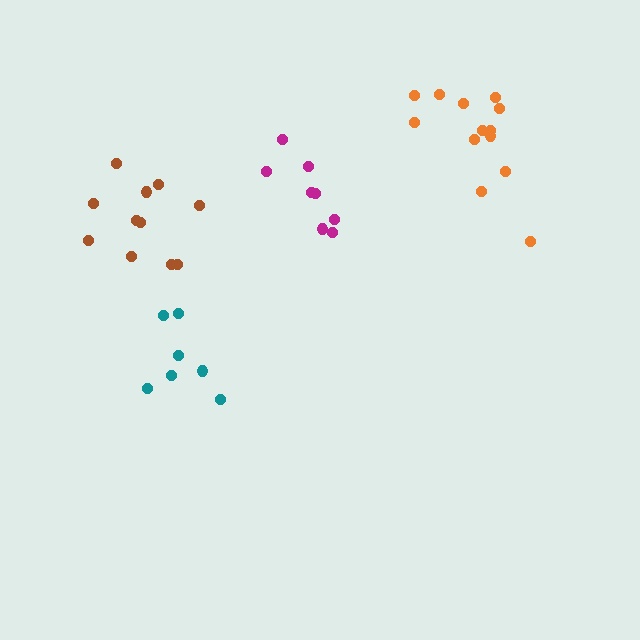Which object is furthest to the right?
The orange cluster is rightmost.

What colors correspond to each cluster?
The clusters are colored: teal, magenta, brown, orange.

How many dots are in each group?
Group 1: 7 dots, Group 2: 8 dots, Group 3: 11 dots, Group 4: 13 dots (39 total).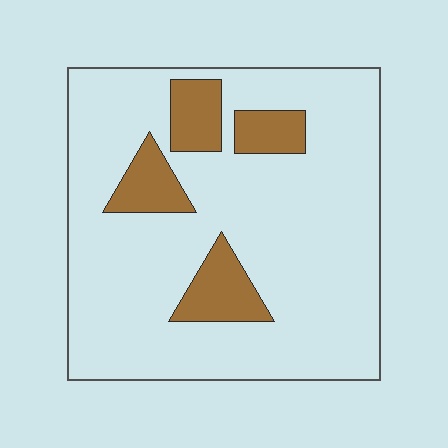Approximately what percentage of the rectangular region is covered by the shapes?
Approximately 15%.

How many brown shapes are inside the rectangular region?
4.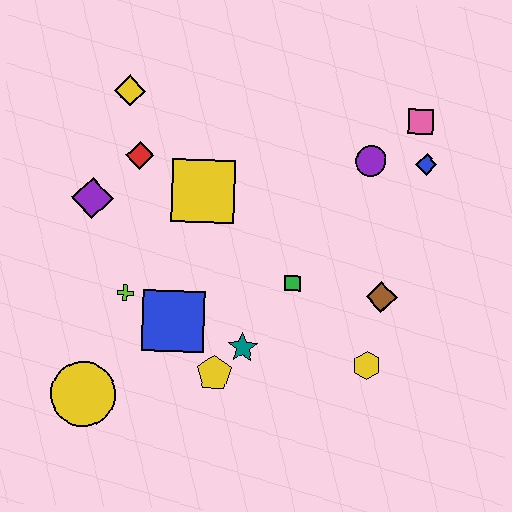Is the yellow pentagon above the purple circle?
No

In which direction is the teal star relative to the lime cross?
The teal star is to the right of the lime cross.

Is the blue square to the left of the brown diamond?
Yes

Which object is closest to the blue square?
The lime cross is closest to the blue square.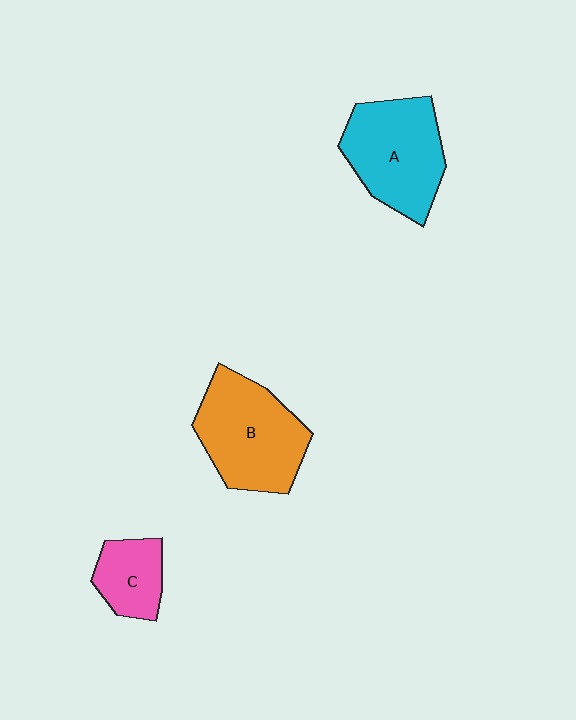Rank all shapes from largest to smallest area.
From largest to smallest: B (orange), A (cyan), C (pink).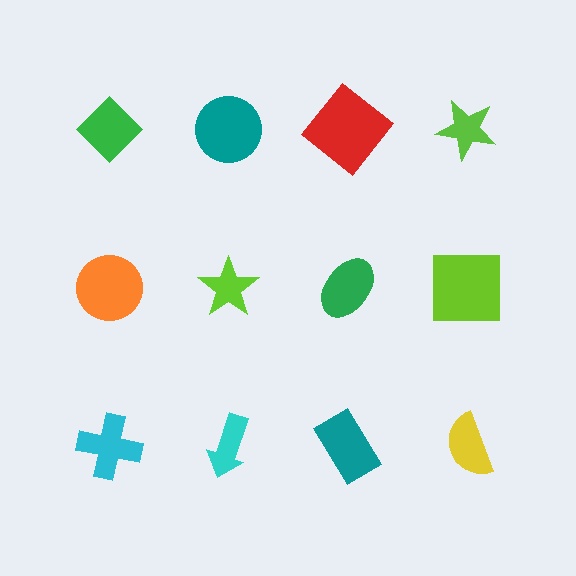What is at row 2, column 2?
A lime star.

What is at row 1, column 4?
A lime star.